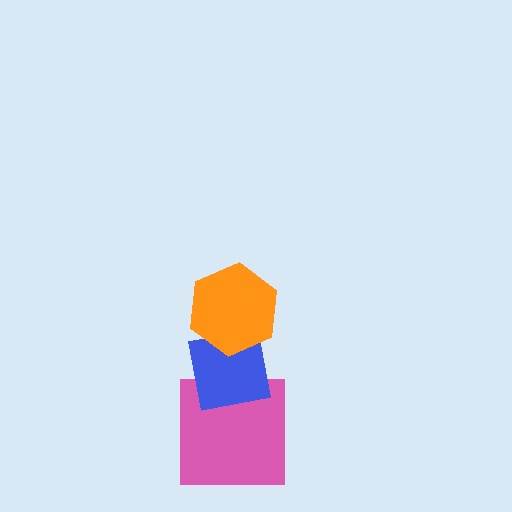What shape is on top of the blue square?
The orange hexagon is on top of the blue square.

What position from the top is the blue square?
The blue square is 2nd from the top.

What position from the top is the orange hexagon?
The orange hexagon is 1st from the top.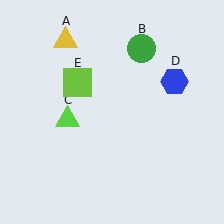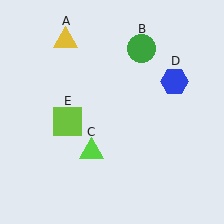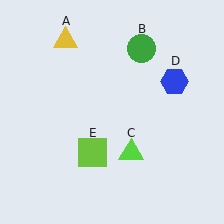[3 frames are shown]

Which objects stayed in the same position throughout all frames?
Yellow triangle (object A) and green circle (object B) and blue hexagon (object D) remained stationary.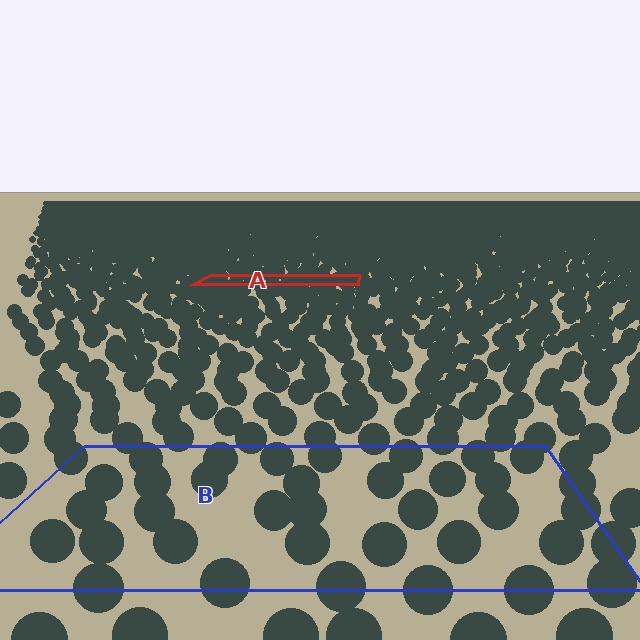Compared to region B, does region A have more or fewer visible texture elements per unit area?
Region A has more texture elements per unit area — they are packed more densely because it is farther away.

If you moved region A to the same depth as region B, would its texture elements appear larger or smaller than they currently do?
They would appear larger. At a closer depth, the same texture elements are projected at a bigger on-screen size.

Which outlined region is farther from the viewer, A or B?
Region A is farther from the viewer — the texture elements inside it appear smaller and more densely packed.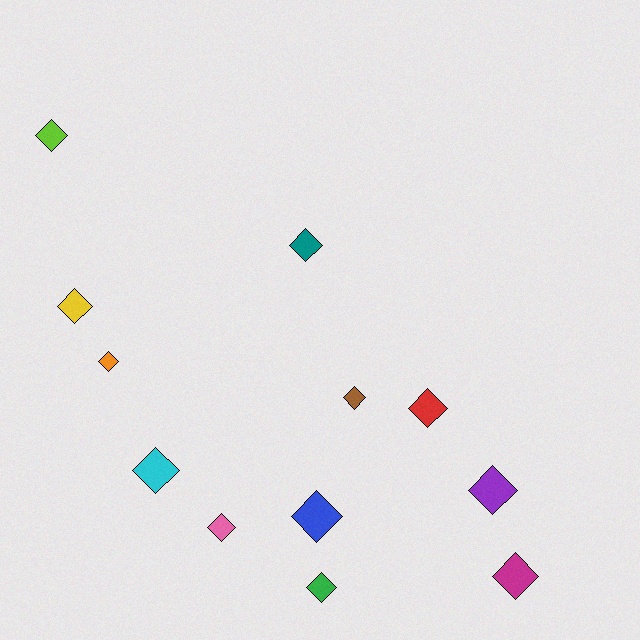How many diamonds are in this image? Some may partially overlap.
There are 12 diamonds.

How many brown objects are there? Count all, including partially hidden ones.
There is 1 brown object.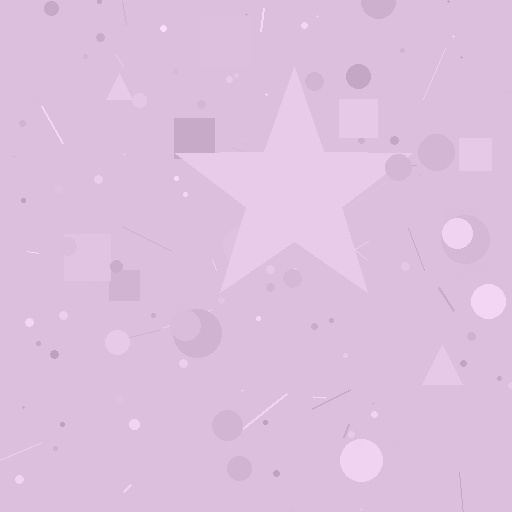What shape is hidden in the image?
A star is hidden in the image.